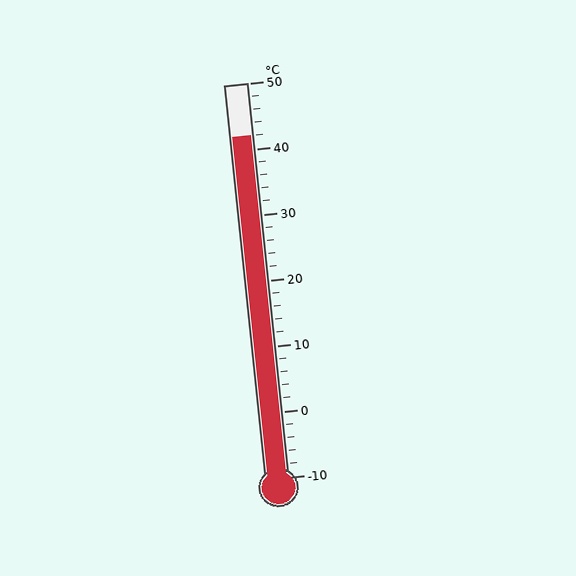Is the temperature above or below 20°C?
The temperature is above 20°C.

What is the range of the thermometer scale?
The thermometer scale ranges from -10°C to 50°C.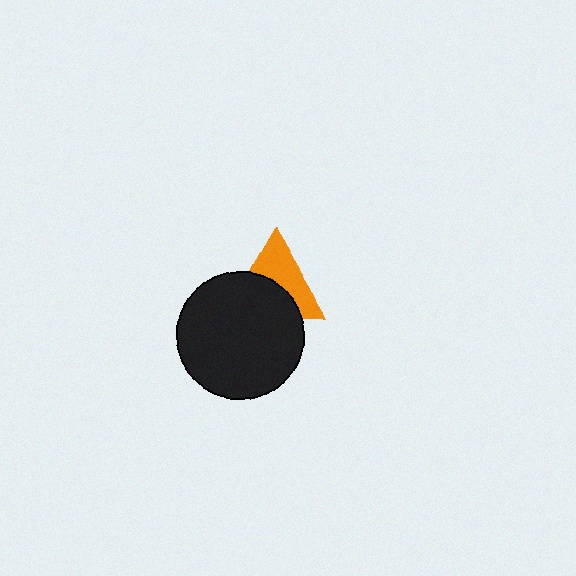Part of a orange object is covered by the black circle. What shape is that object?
It is a triangle.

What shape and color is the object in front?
The object in front is a black circle.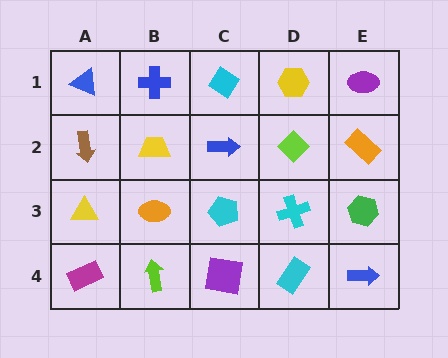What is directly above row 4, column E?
A green hexagon.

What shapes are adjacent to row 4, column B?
An orange ellipse (row 3, column B), a magenta rectangle (row 4, column A), a purple square (row 4, column C).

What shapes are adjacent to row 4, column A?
A yellow triangle (row 3, column A), a lime arrow (row 4, column B).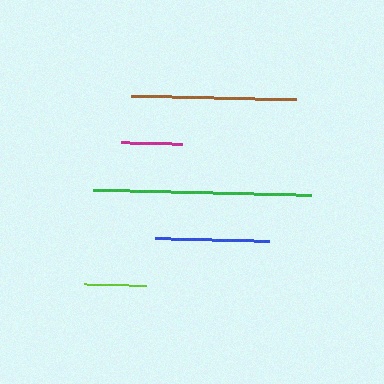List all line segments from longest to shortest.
From longest to shortest: green, brown, blue, lime, magenta.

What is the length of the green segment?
The green segment is approximately 217 pixels long.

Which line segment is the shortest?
The magenta line is the shortest at approximately 61 pixels.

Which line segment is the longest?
The green line is the longest at approximately 217 pixels.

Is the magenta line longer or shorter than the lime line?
The lime line is longer than the magenta line.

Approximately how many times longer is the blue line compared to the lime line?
The blue line is approximately 1.9 times the length of the lime line.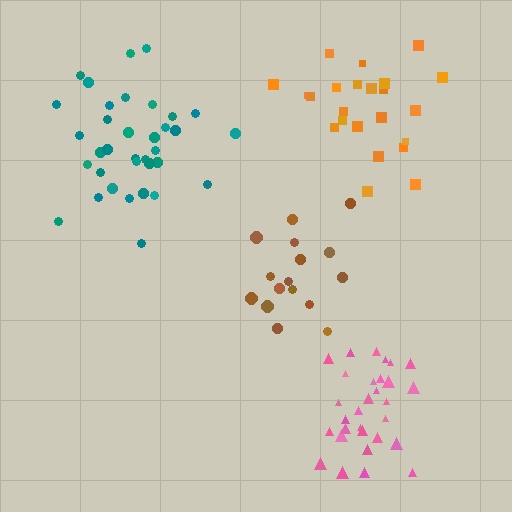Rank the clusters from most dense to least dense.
pink, teal, orange, brown.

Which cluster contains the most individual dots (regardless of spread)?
Teal (35).